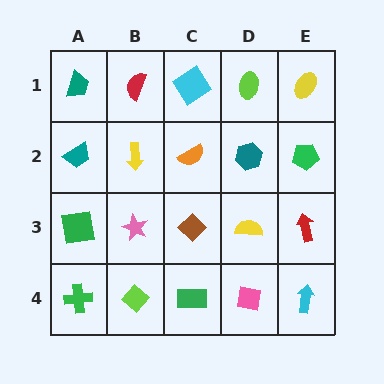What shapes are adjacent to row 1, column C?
An orange semicircle (row 2, column C), a red semicircle (row 1, column B), a lime ellipse (row 1, column D).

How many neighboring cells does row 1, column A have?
2.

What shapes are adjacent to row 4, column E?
A red arrow (row 3, column E), a pink square (row 4, column D).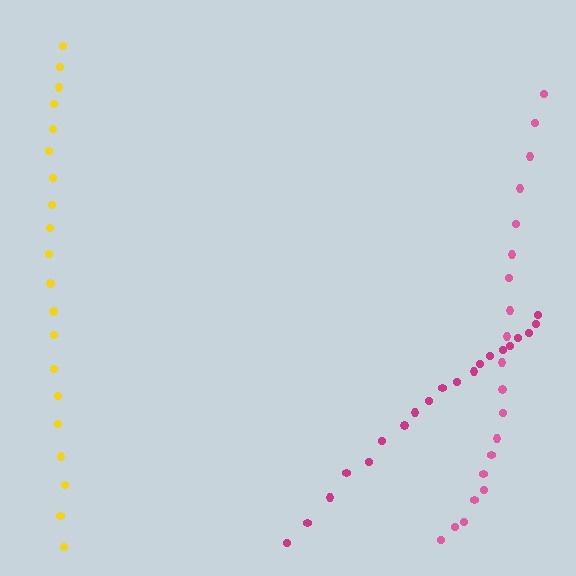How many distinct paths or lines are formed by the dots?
There are 3 distinct paths.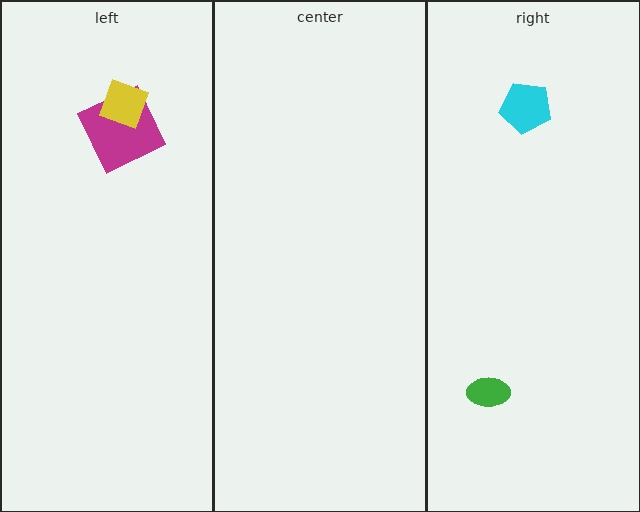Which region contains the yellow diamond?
The left region.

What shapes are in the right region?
The cyan pentagon, the green ellipse.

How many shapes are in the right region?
2.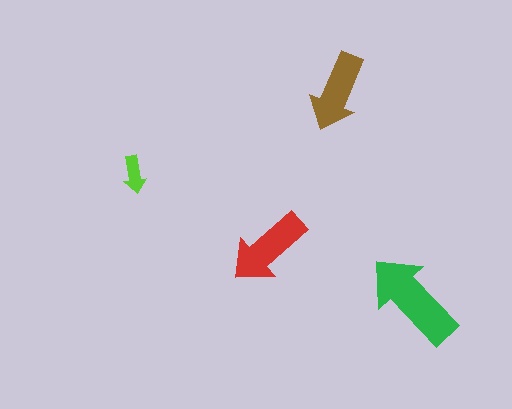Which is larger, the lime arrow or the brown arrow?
The brown one.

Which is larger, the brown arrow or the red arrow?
The red one.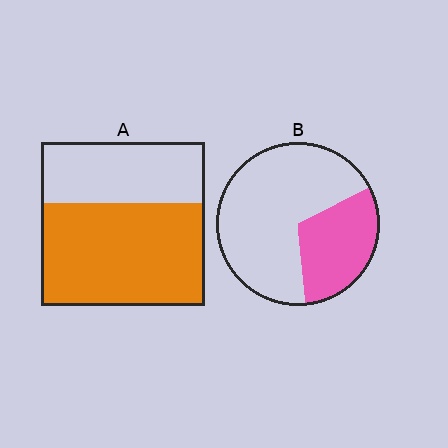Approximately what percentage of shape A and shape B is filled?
A is approximately 65% and B is approximately 30%.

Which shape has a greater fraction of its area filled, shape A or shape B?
Shape A.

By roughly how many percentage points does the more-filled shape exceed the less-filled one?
By roughly 30 percentage points (A over B).